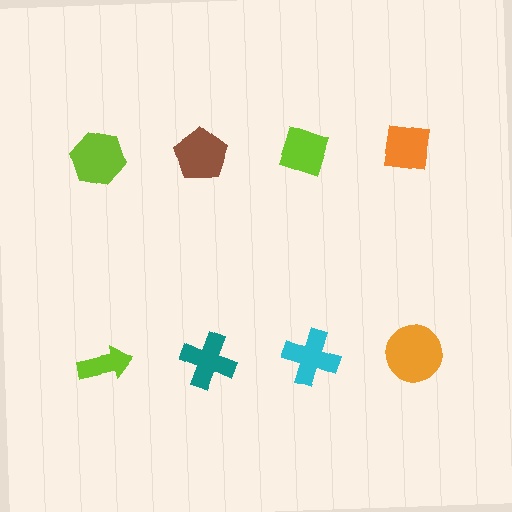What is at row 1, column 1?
A lime hexagon.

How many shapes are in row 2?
4 shapes.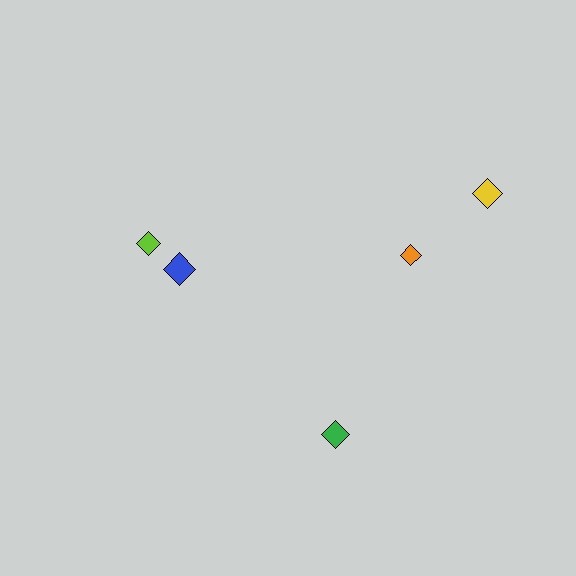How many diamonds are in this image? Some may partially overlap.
There are 5 diamonds.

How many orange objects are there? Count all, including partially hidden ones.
There is 1 orange object.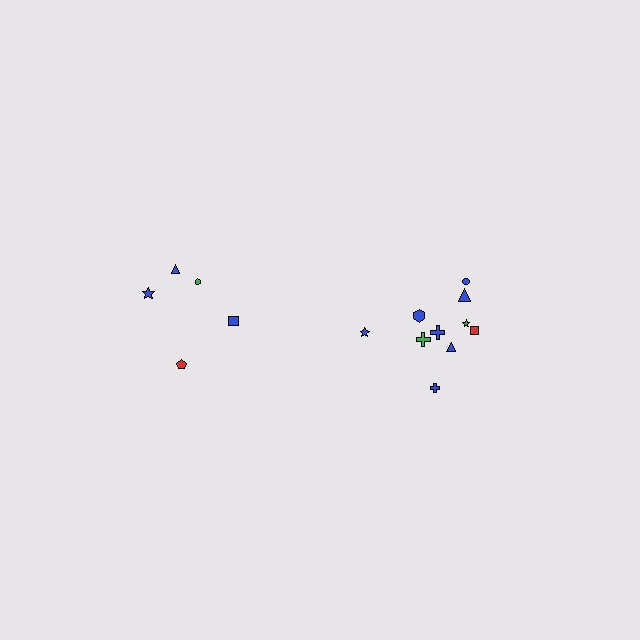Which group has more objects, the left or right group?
The right group.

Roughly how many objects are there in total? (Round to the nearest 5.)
Roughly 15 objects in total.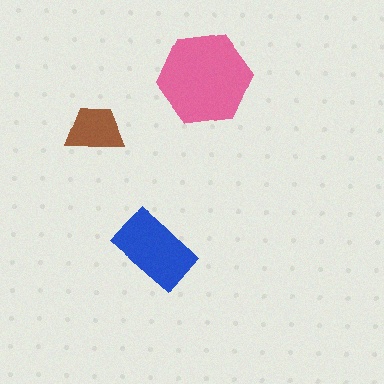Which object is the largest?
The pink hexagon.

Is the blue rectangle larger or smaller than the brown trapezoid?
Larger.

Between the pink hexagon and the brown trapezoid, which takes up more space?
The pink hexagon.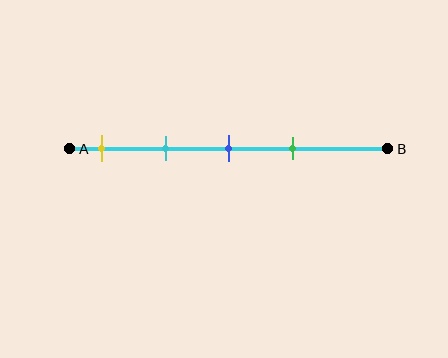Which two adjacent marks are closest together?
The blue and green marks are the closest adjacent pair.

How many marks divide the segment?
There are 4 marks dividing the segment.